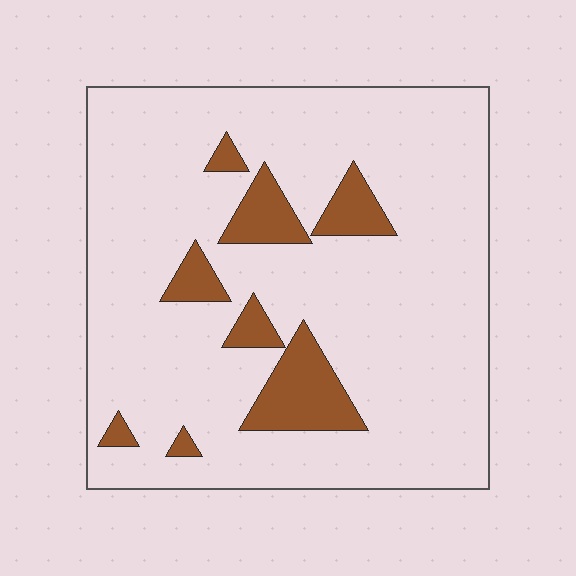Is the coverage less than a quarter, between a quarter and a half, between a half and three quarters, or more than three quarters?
Less than a quarter.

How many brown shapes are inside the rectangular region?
8.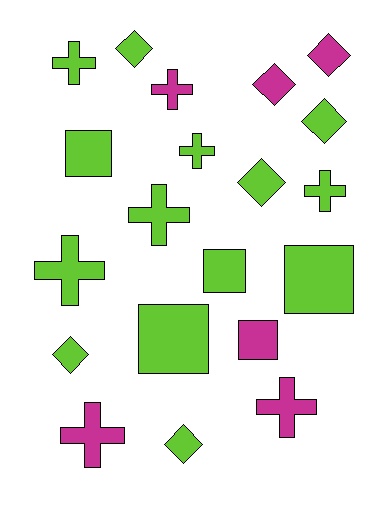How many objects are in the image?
There are 20 objects.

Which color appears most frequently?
Lime, with 14 objects.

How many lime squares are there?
There are 4 lime squares.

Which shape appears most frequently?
Cross, with 8 objects.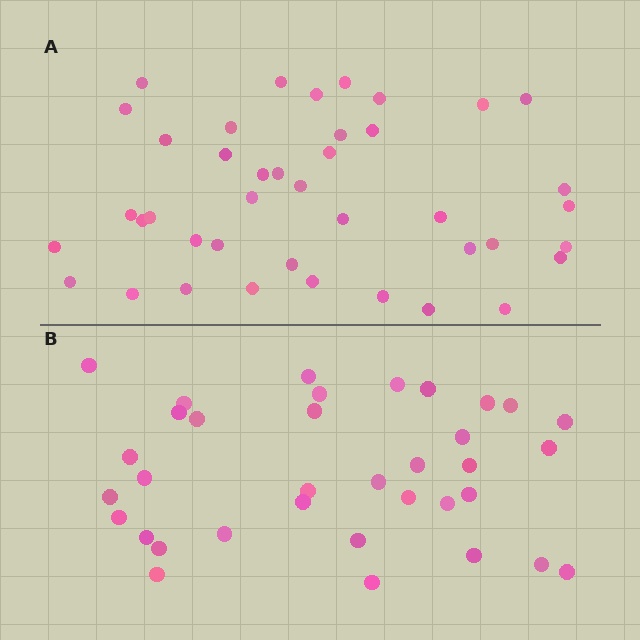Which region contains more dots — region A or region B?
Region A (the top region) has more dots.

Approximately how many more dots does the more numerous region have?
Region A has about 6 more dots than region B.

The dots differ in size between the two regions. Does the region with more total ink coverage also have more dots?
No. Region B has more total ink coverage because its dots are larger, but region A actually contains more individual dots. Total area can be misleading — the number of items is what matters here.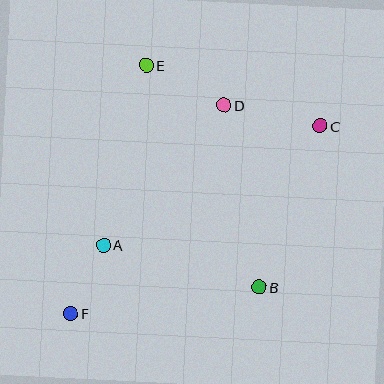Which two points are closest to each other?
Points A and F are closest to each other.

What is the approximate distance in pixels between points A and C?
The distance between A and C is approximately 247 pixels.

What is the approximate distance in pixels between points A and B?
The distance between A and B is approximately 161 pixels.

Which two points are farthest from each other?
Points C and F are farthest from each other.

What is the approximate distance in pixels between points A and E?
The distance between A and E is approximately 185 pixels.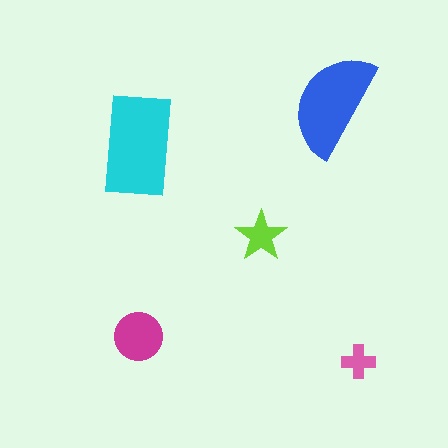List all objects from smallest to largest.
The pink cross, the lime star, the magenta circle, the blue semicircle, the cyan rectangle.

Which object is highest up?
The blue semicircle is topmost.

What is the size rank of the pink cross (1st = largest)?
5th.